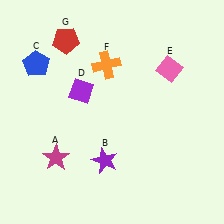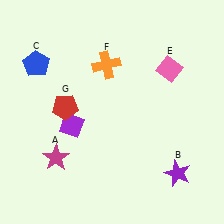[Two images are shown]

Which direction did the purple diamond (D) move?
The purple diamond (D) moved down.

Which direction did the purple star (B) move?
The purple star (B) moved right.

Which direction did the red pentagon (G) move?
The red pentagon (G) moved down.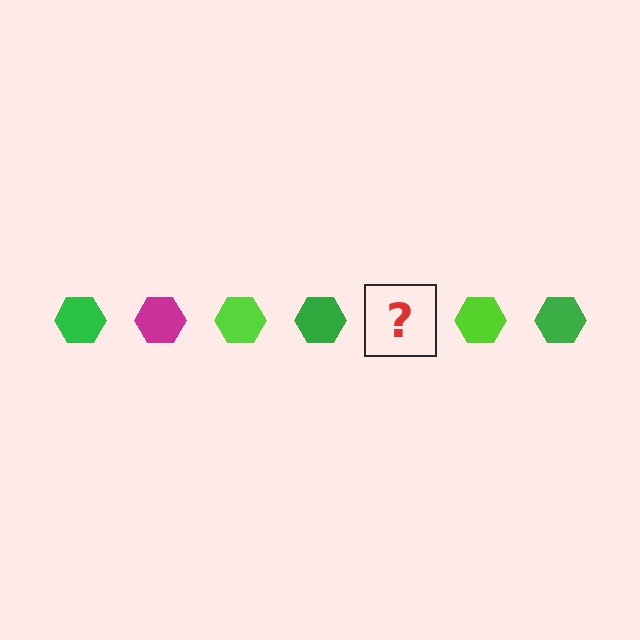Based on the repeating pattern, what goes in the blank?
The blank should be a magenta hexagon.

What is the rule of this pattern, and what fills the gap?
The rule is that the pattern cycles through green, magenta, lime hexagons. The gap should be filled with a magenta hexagon.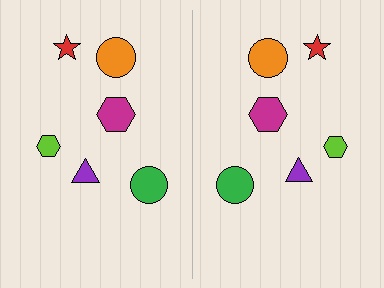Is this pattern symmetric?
Yes, this pattern has bilateral (reflection) symmetry.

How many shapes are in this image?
There are 12 shapes in this image.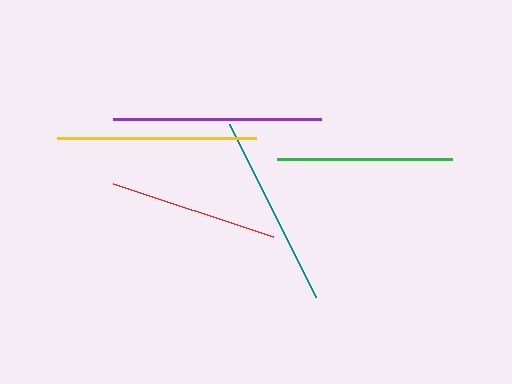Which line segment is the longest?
The purple line is the longest at approximately 208 pixels.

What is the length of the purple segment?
The purple segment is approximately 208 pixels long.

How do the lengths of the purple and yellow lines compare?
The purple and yellow lines are approximately the same length.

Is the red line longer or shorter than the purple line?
The purple line is longer than the red line.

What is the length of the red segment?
The red segment is approximately 169 pixels long.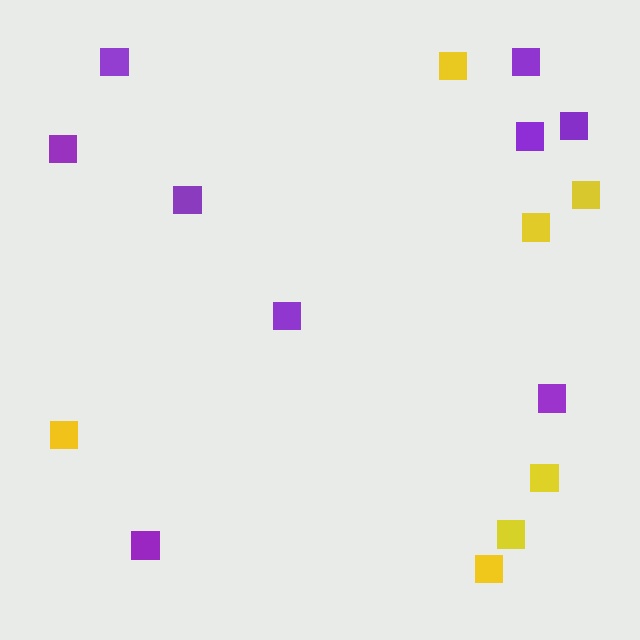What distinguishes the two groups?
There are 2 groups: one group of purple squares (9) and one group of yellow squares (7).